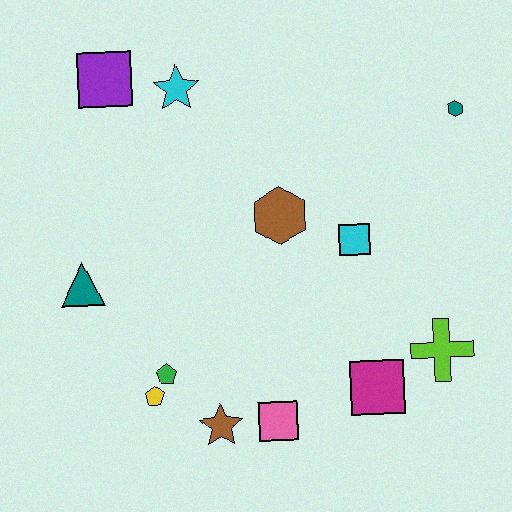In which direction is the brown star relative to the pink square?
The brown star is to the left of the pink square.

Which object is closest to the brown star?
The pink square is closest to the brown star.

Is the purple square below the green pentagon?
No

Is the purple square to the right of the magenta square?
No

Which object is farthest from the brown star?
The teal hexagon is farthest from the brown star.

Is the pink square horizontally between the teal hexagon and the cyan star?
Yes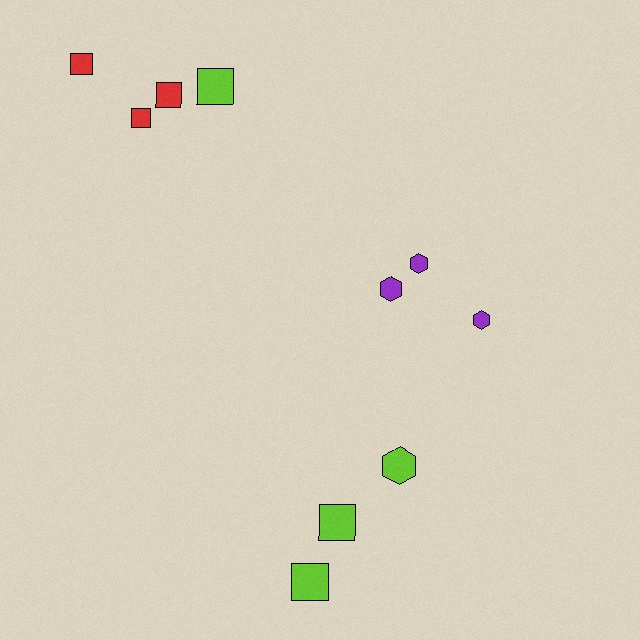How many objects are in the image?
There are 10 objects.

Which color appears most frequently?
Lime, with 4 objects.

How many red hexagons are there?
There are no red hexagons.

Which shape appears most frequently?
Square, with 6 objects.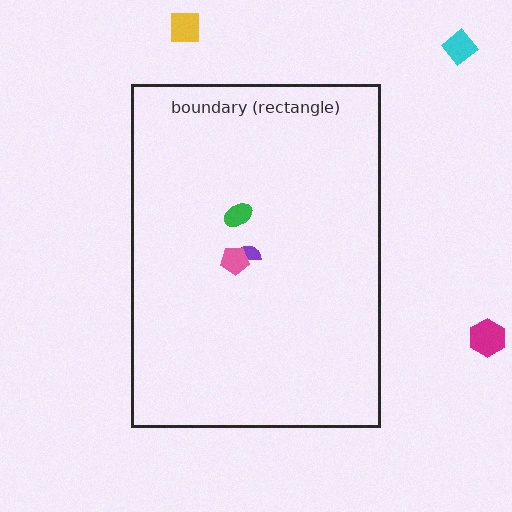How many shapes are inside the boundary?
3 inside, 3 outside.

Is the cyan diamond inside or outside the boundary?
Outside.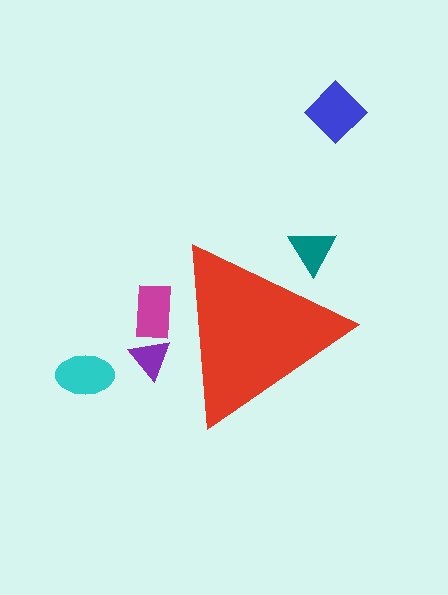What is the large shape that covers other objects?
A red triangle.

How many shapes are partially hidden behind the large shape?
3 shapes are partially hidden.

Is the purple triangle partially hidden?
Yes, the purple triangle is partially hidden behind the red triangle.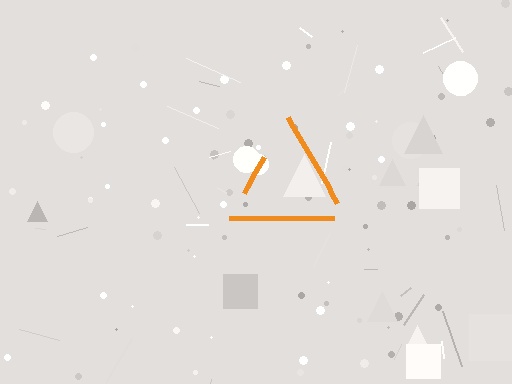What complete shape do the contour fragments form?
The contour fragments form a triangle.